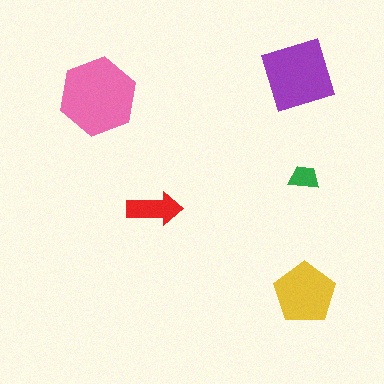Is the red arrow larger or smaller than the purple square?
Smaller.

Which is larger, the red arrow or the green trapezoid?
The red arrow.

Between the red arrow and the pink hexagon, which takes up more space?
The pink hexagon.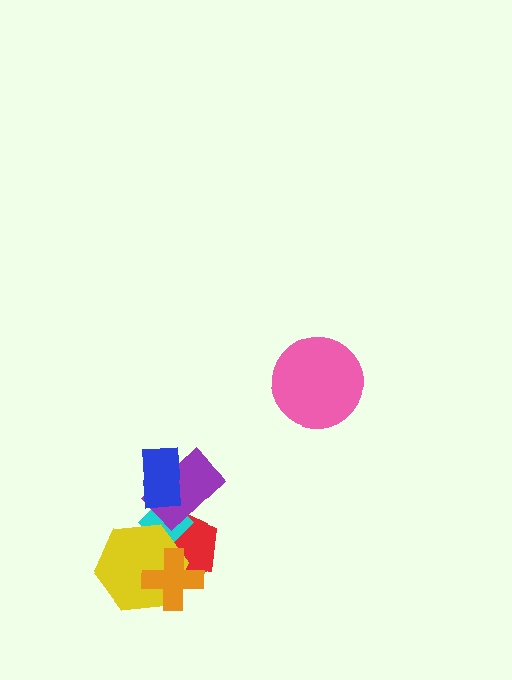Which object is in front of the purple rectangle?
The blue rectangle is in front of the purple rectangle.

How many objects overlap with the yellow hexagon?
3 objects overlap with the yellow hexagon.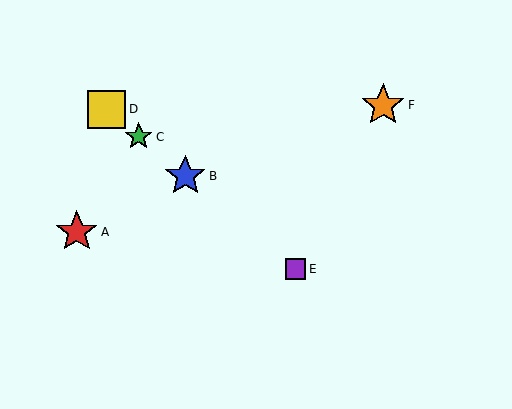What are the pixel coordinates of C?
Object C is at (139, 137).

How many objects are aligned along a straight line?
4 objects (B, C, D, E) are aligned along a straight line.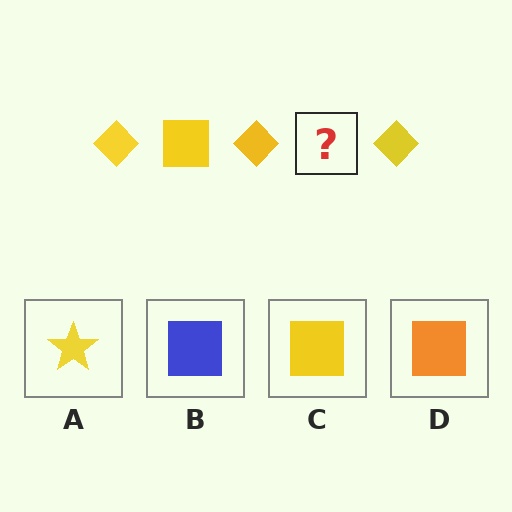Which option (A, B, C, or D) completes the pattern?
C.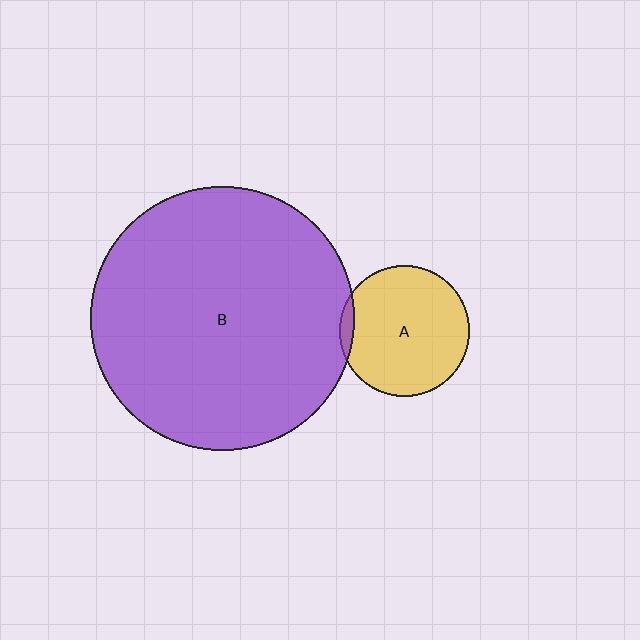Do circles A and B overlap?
Yes.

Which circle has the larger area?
Circle B (purple).